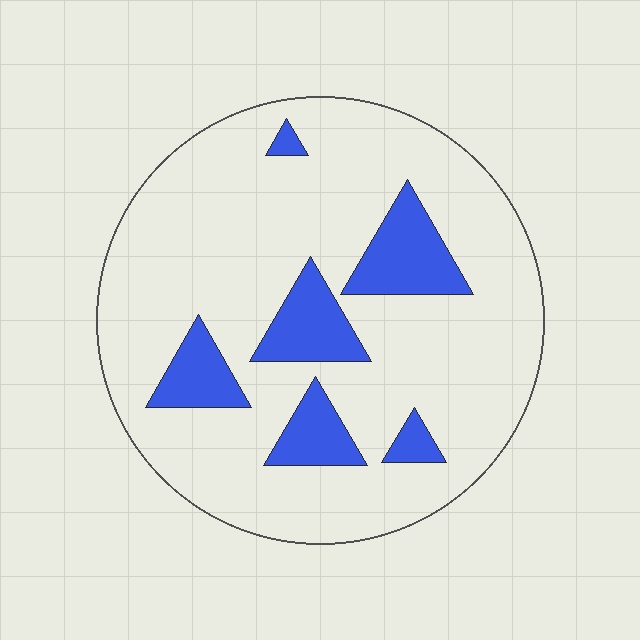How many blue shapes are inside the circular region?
6.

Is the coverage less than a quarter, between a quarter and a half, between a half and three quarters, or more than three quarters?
Less than a quarter.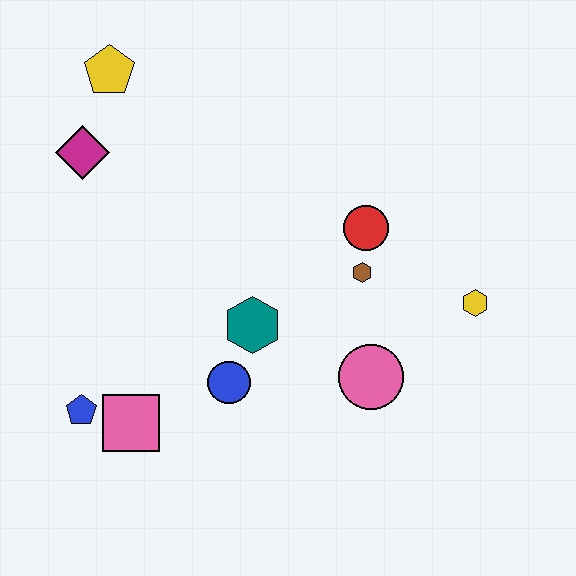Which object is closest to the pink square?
The blue pentagon is closest to the pink square.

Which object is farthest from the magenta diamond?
The yellow hexagon is farthest from the magenta diamond.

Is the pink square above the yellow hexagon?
No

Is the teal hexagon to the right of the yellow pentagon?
Yes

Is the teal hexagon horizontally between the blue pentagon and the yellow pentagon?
No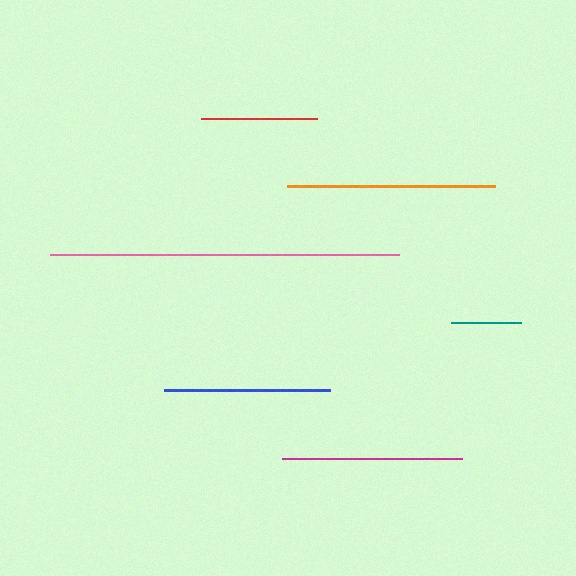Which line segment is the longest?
The pink line is the longest at approximately 349 pixels.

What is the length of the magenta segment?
The magenta segment is approximately 181 pixels long.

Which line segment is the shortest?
The teal line is the shortest at approximately 70 pixels.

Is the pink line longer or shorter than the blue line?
The pink line is longer than the blue line.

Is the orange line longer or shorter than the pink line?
The pink line is longer than the orange line.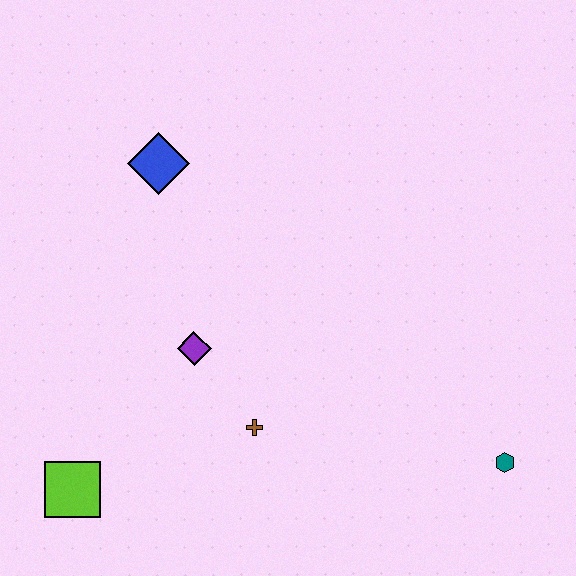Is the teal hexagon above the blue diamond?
No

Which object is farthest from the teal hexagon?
The blue diamond is farthest from the teal hexagon.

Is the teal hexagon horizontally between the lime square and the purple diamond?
No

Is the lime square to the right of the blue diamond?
No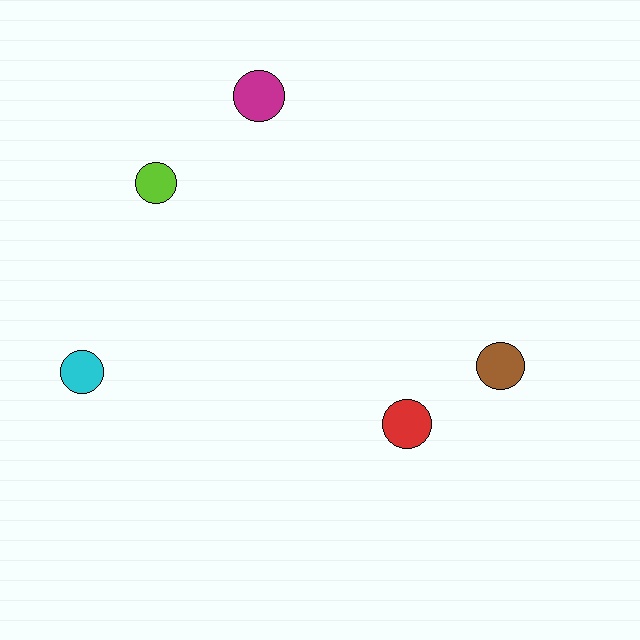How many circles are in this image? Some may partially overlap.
There are 5 circles.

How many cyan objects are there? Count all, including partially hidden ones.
There is 1 cyan object.